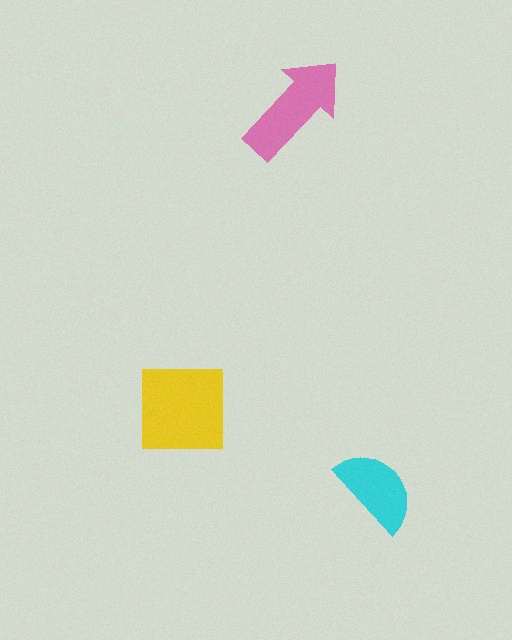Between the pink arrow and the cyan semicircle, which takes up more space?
The pink arrow.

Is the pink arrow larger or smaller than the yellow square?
Smaller.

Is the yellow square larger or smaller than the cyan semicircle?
Larger.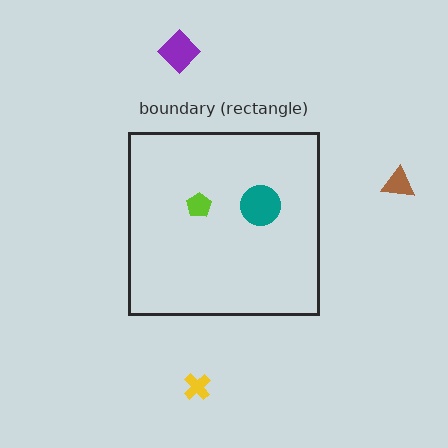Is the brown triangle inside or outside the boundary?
Outside.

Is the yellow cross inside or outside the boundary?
Outside.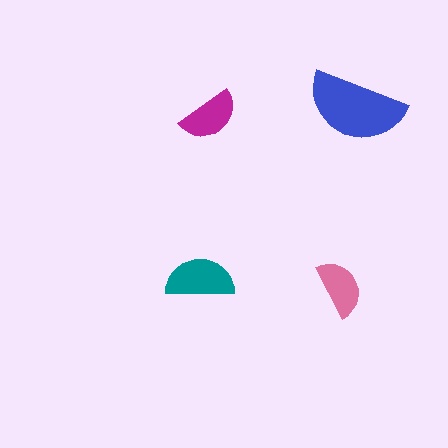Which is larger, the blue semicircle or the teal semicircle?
The blue one.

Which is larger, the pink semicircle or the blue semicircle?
The blue one.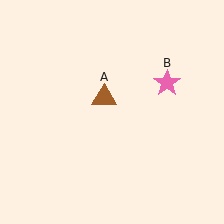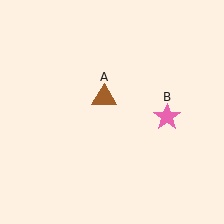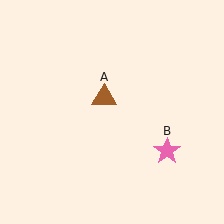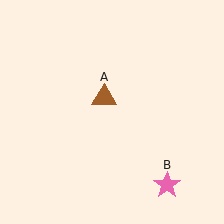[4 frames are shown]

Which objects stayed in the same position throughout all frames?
Brown triangle (object A) remained stationary.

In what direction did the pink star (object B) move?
The pink star (object B) moved down.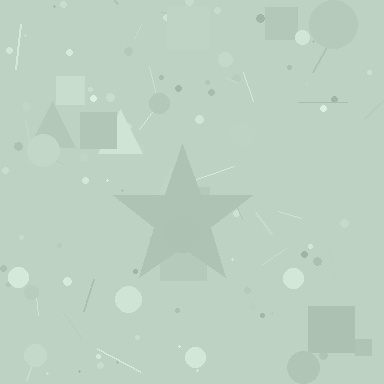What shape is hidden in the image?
A star is hidden in the image.